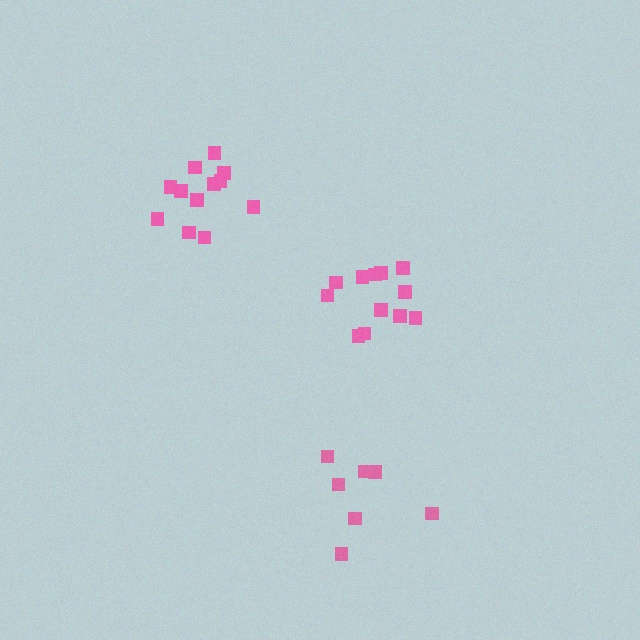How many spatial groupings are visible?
There are 3 spatial groupings.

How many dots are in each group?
Group 1: 12 dots, Group 2: 12 dots, Group 3: 7 dots (31 total).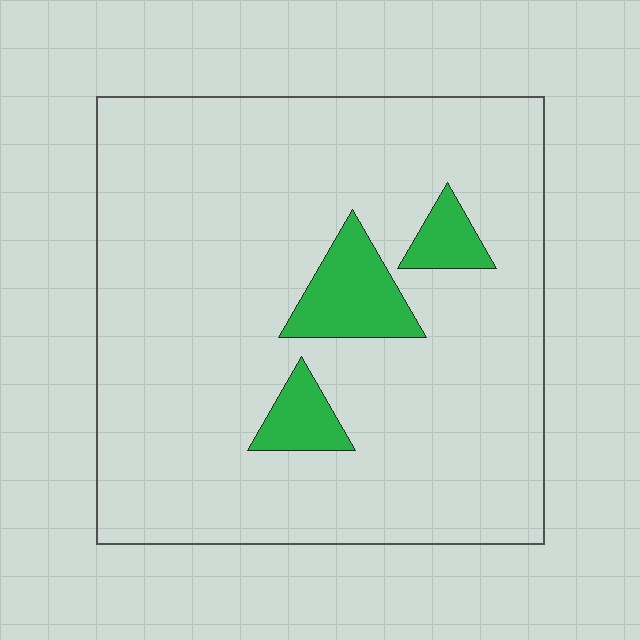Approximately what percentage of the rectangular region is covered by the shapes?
Approximately 10%.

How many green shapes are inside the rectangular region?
3.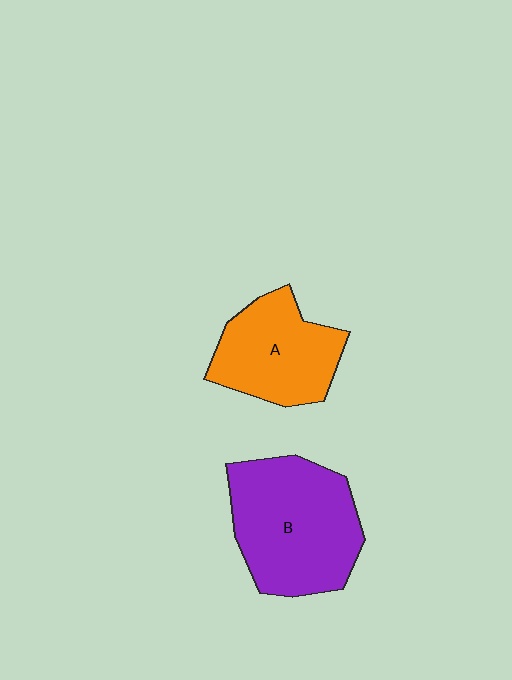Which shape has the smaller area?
Shape A (orange).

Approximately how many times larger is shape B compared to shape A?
Approximately 1.4 times.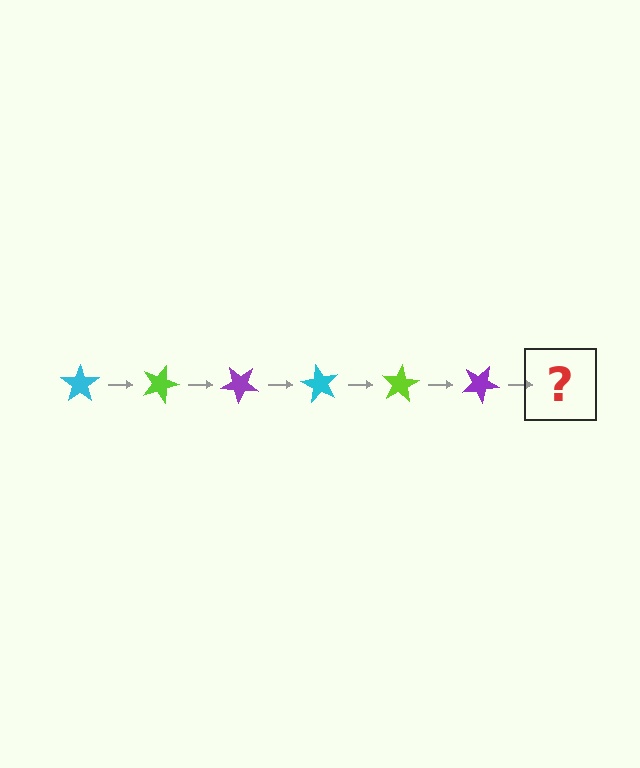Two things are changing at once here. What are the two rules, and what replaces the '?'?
The two rules are that it rotates 20 degrees each step and the color cycles through cyan, lime, and purple. The '?' should be a cyan star, rotated 120 degrees from the start.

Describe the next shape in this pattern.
It should be a cyan star, rotated 120 degrees from the start.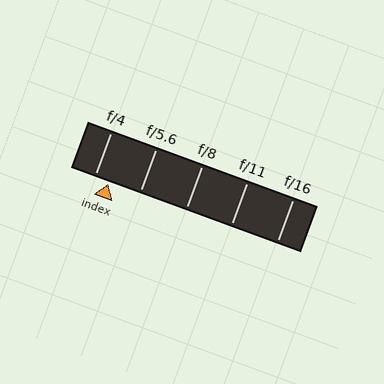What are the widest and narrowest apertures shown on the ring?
The widest aperture shown is f/4 and the narrowest is f/16.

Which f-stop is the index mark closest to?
The index mark is closest to f/4.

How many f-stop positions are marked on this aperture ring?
There are 5 f-stop positions marked.